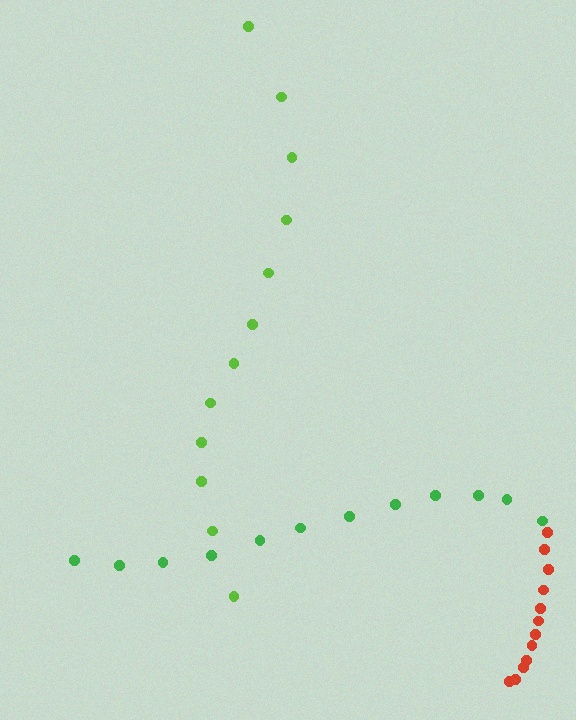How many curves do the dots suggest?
There are 3 distinct paths.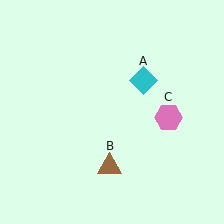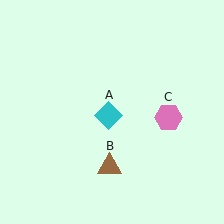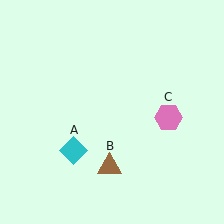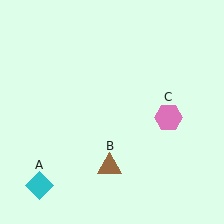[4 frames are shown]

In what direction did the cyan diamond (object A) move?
The cyan diamond (object A) moved down and to the left.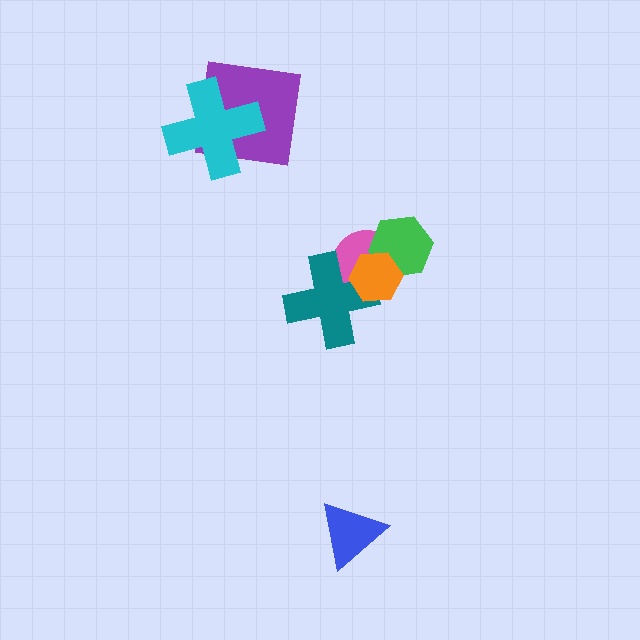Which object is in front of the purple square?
The cyan cross is in front of the purple square.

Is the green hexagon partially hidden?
Yes, it is partially covered by another shape.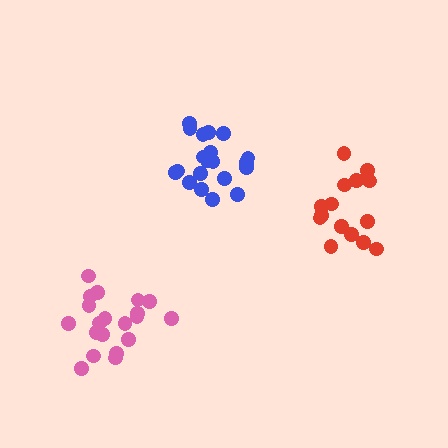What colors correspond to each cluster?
The clusters are colored: red, blue, pink.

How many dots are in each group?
Group 1: 15 dots, Group 2: 20 dots, Group 3: 20 dots (55 total).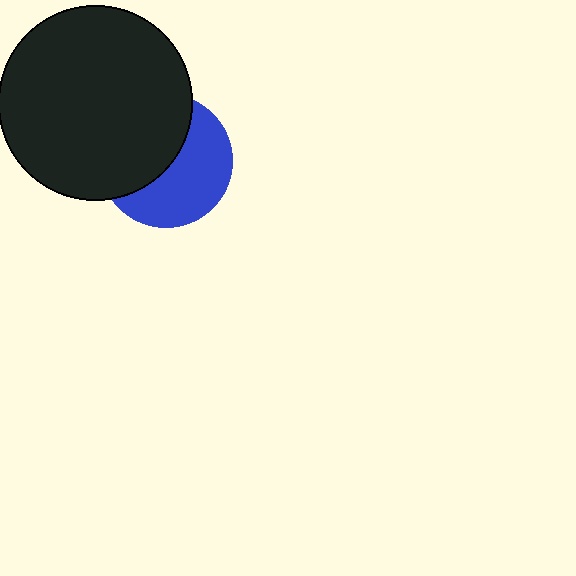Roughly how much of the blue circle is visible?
About half of it is visible (roughly 52%).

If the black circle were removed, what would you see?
You would see the complete blue circle.